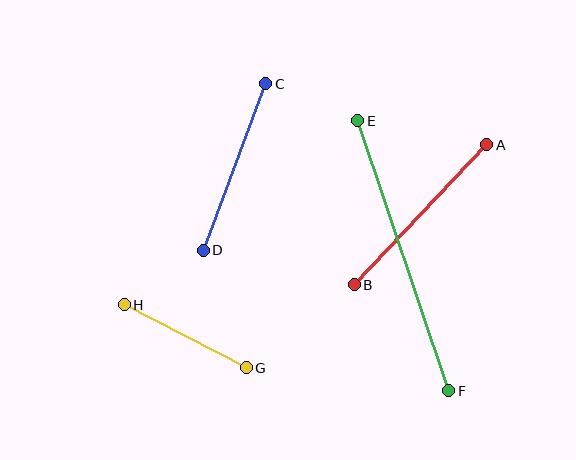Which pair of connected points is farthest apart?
Points E and F are farthest apart.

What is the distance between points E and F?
The distance is approximately 285 pixels.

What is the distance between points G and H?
The distance is approximately 138 pixels.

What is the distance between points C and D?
The distance is approximately 178 pixels.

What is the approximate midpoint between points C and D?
The midpoint is at approximately (234, 167) pixels.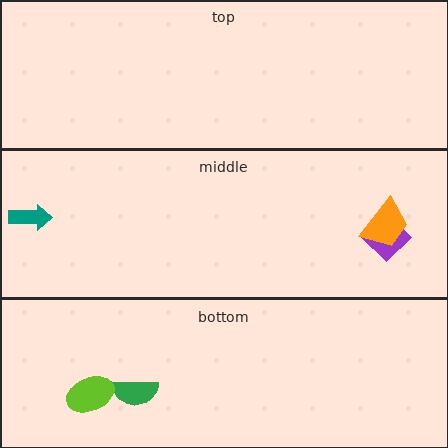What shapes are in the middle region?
The purple diamond, the orange trapezoid, the teal arrow.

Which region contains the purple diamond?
The middle region.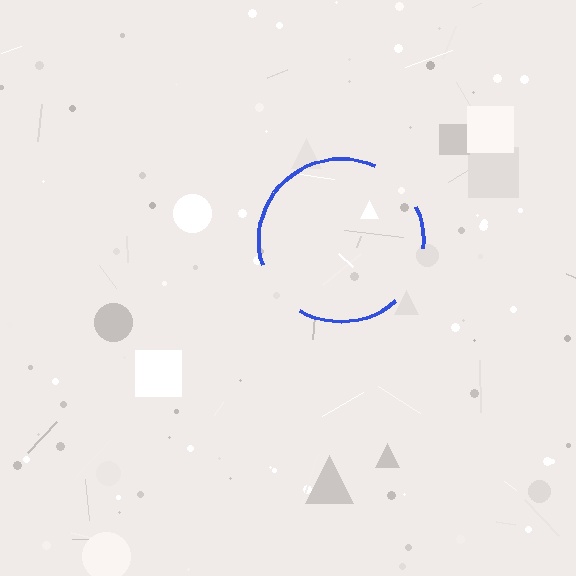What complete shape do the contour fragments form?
The contour fragments form a circle.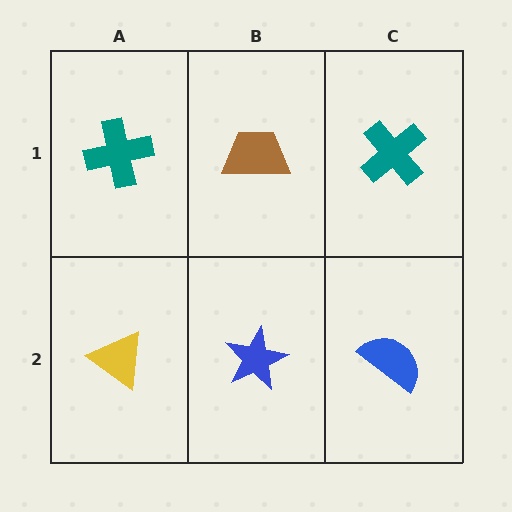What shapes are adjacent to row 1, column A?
A yellow triangle (row 2, column A), a brown trapezoid (row 1, column B).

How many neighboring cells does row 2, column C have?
2.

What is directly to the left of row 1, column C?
A brown trapezoid.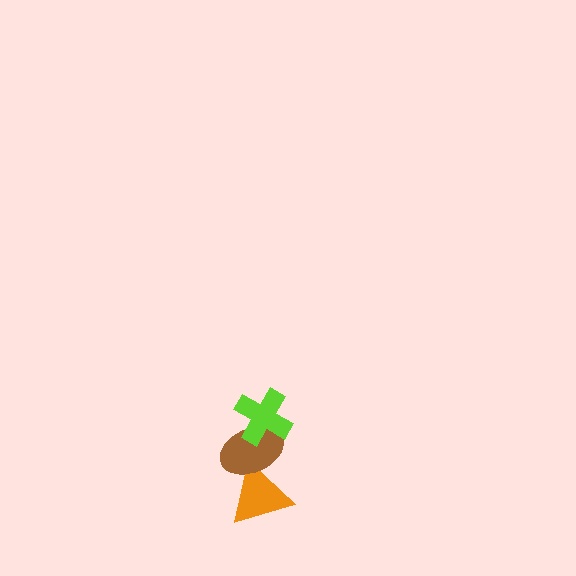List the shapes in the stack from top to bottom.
From top to bottom: the lime cross, the brown ellipse, the orange triangle.